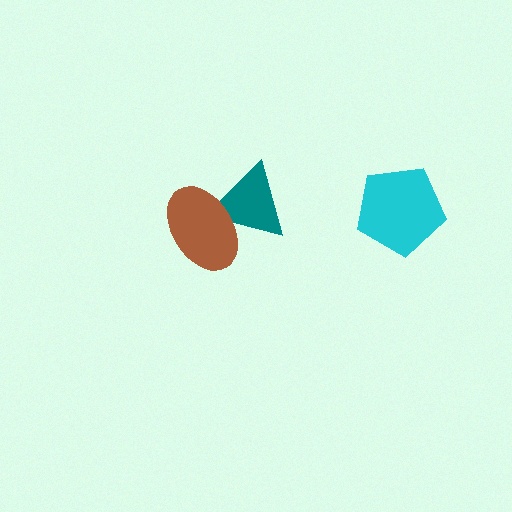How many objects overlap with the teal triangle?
1 object overlaps with the teal triangle.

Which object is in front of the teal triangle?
The brown ellipse is in front of the teal triangle.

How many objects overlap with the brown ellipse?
1 object overlaps with the brown ellipse.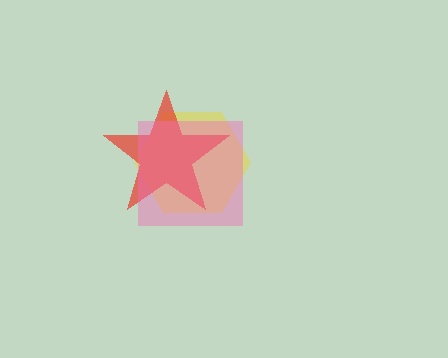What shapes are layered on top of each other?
The layered shapes are: a yellow hexagon, a red star, a pink square.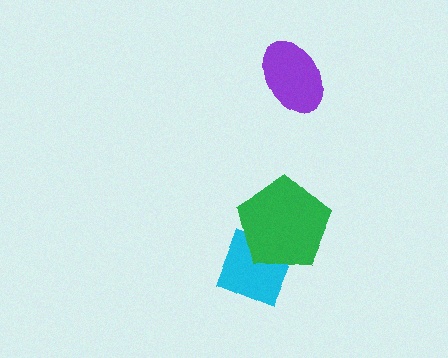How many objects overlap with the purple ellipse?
0 objects overlap with the purple ellipse.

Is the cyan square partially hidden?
Yes, it is partially covered by another shape.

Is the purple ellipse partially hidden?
No, no other shape covers it.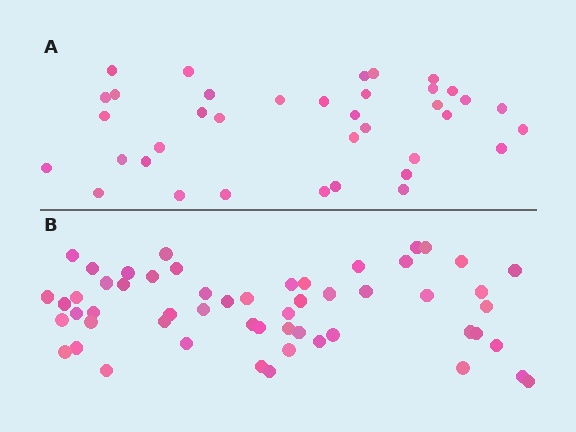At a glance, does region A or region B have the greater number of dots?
Region B (the bottom region) has more dots.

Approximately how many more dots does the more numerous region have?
Region B has approximately 20 more dots than region A.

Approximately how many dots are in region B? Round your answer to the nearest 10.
About 60 dots. (The exact count is 55, which rounds to 60.)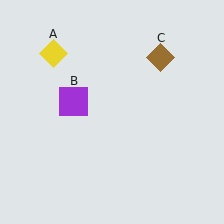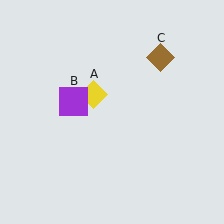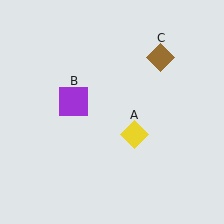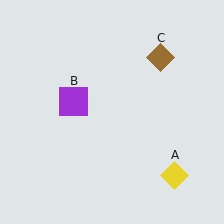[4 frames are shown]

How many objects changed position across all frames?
1 object changed position: yellow diamond (object A).